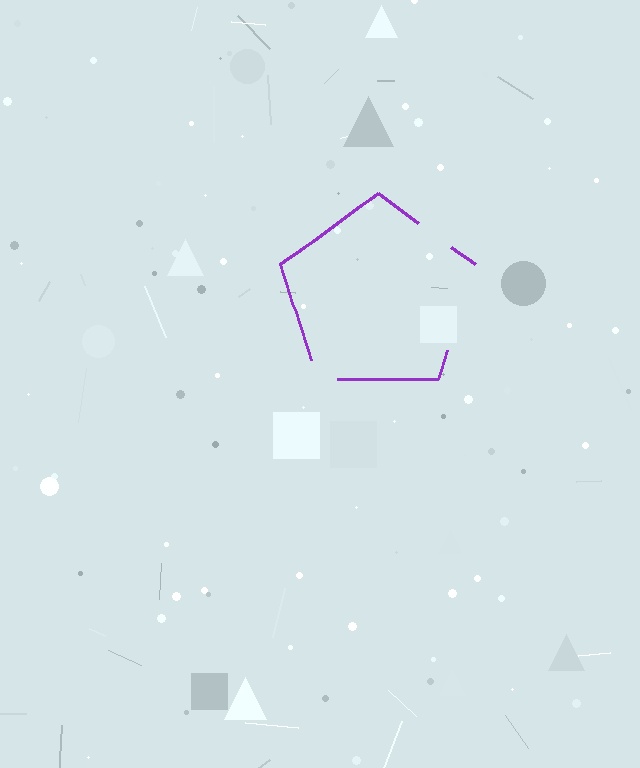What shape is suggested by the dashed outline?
The dashed outline suggests a pentagon.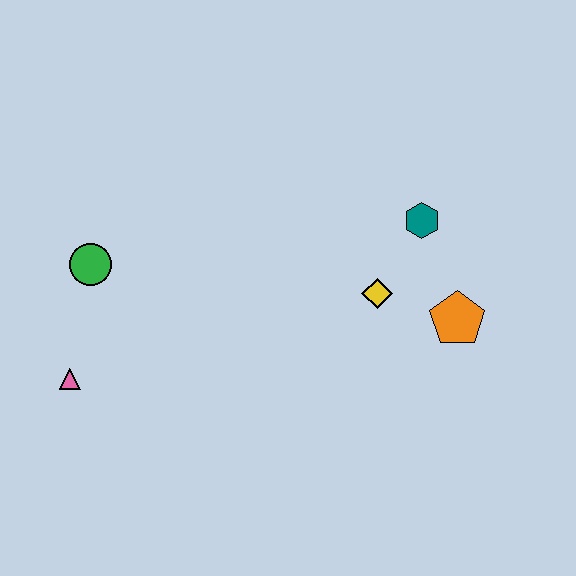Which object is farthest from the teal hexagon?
The pink triangle is farthest from the teal hexagon.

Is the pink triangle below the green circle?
Yes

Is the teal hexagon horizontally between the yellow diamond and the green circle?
No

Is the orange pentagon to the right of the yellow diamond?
Yes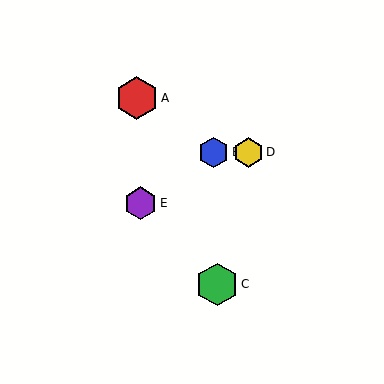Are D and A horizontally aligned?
No, D is at y≈152 and A is at y≈98.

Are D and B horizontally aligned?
Yes, both are at y≈152.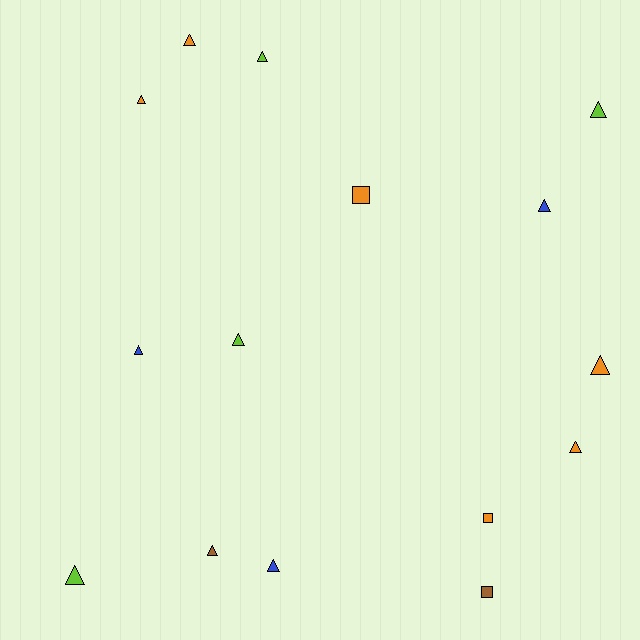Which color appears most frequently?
Orange, with 6 objects.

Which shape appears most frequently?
Triangle, with 12 objects.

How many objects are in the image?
There are 15 objects.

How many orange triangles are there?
There are 4 orange triangles.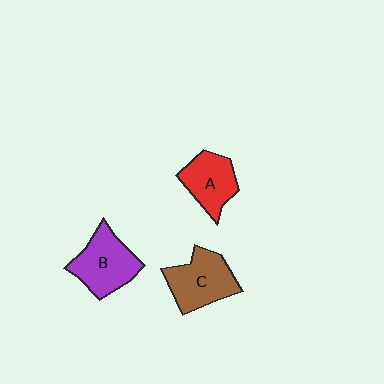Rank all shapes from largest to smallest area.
From largest to smallest: B (purple), C (brown), A (red).